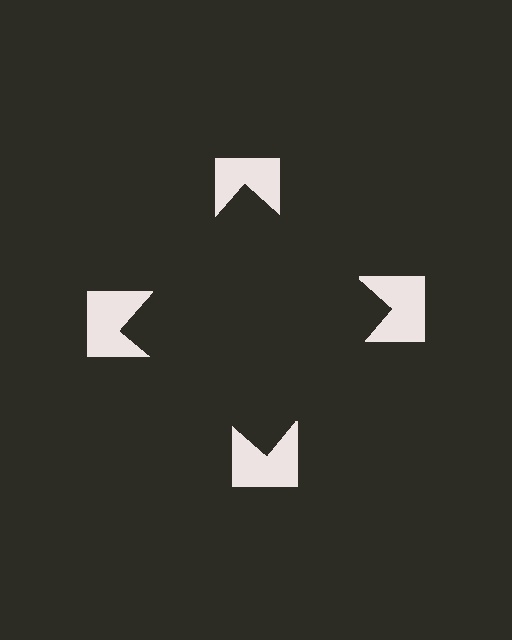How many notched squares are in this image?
There are 4 — one at each vertex of the illusory square.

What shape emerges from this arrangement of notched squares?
An illusory square — its edges are inferred from the aligned wedge cuts in the notched squares, not physically drawn.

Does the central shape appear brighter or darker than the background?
It typically appears slightly darker than the background, even though no actual brightness change is drawn.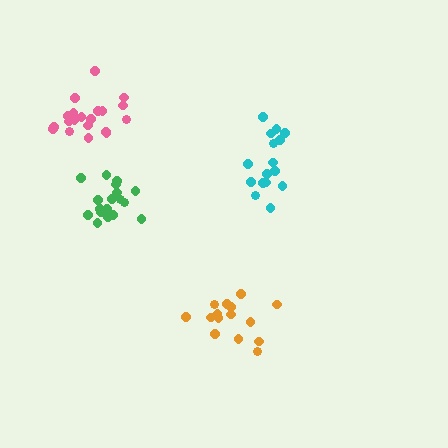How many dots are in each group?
Group 1: 18 dots, Group 2: 15 dots, Group 3: 16 dots, Group 4: 20 dots (69 total).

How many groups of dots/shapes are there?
There are 4 groups.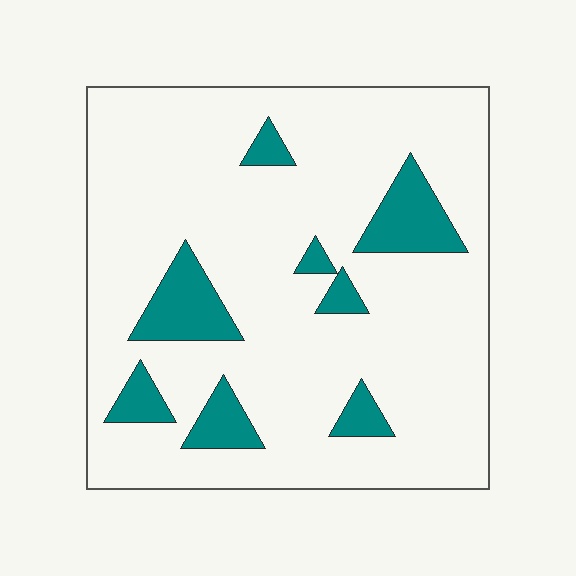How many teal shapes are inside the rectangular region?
8.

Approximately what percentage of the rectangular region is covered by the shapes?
Approximately 15%.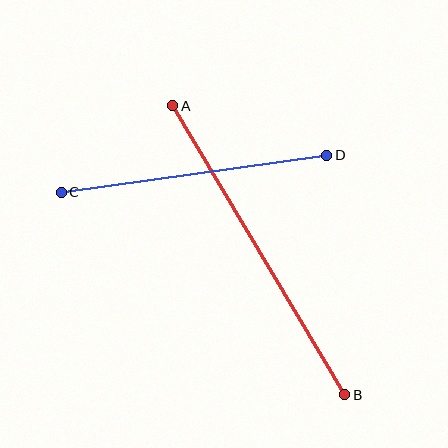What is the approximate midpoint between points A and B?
The midpoint is at approximately (259, 250) pixels.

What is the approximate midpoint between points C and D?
The midpoint is at approximately (194, 174) pixels.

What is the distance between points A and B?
The distance is approximately 336 pixels.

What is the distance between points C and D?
The distance is approximately 268 pixels.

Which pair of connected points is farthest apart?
Points A and B are farthest apart.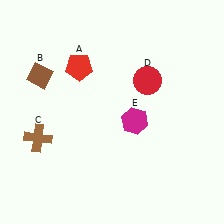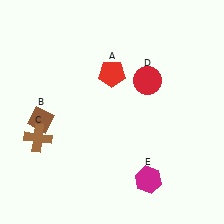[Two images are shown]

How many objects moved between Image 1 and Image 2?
3 objects moved between the two images.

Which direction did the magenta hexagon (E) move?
The magenta hexagon (E) moved down.